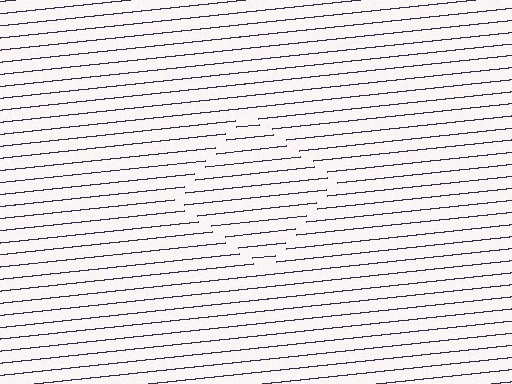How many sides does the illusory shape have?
4 sides — the line-ends trace a square.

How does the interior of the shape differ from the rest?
The interior of the shape contains the same grating, shifted by half a period — the contour is defined by the phase discontinuity where line-ends from the inner and outer gratings abut.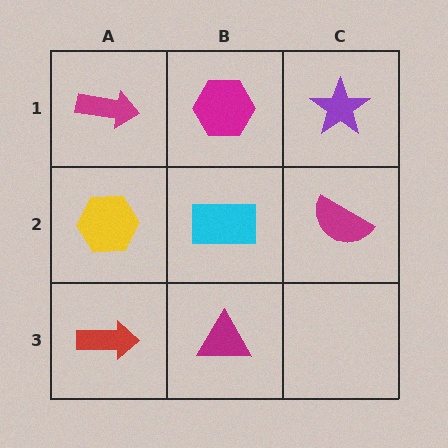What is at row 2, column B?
A cyan rectangle.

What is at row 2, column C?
A magenta semicircle.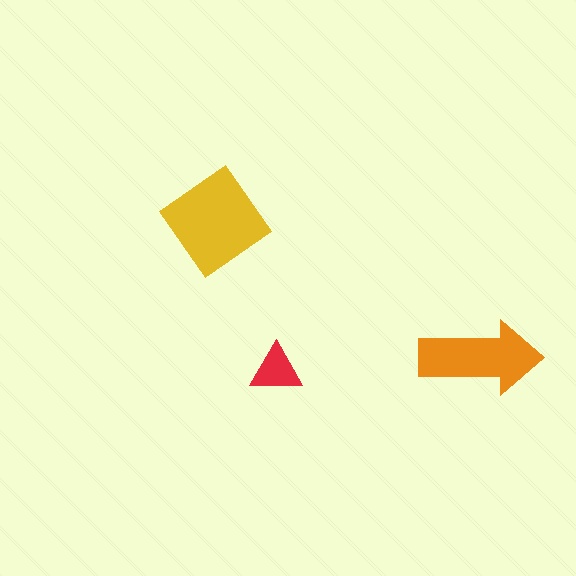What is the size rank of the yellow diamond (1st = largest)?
1st.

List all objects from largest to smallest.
The yellow diamond, the orange arrow, the red triangle.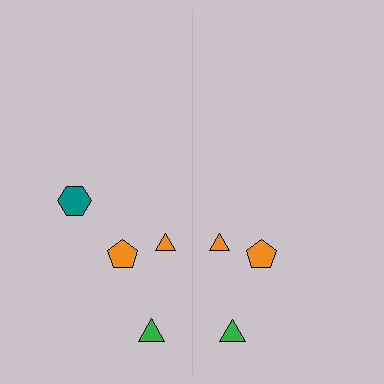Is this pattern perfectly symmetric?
No, the pattern is not perfectly symmetric. A teal hexagon is missing from the right side.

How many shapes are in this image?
There are 7 shapes in this image.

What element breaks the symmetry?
A teal hexagon is missing from the right side.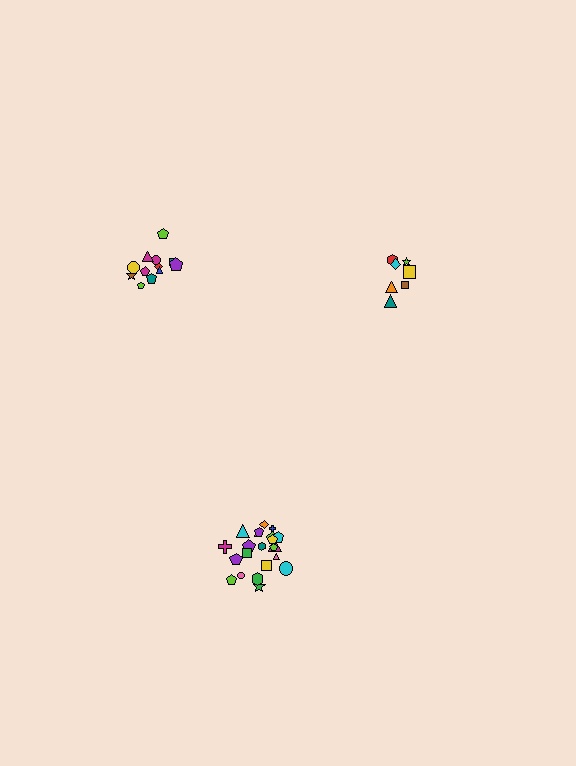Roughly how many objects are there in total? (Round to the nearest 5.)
Roughly 40 objects in total.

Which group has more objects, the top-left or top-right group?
The top-left group.